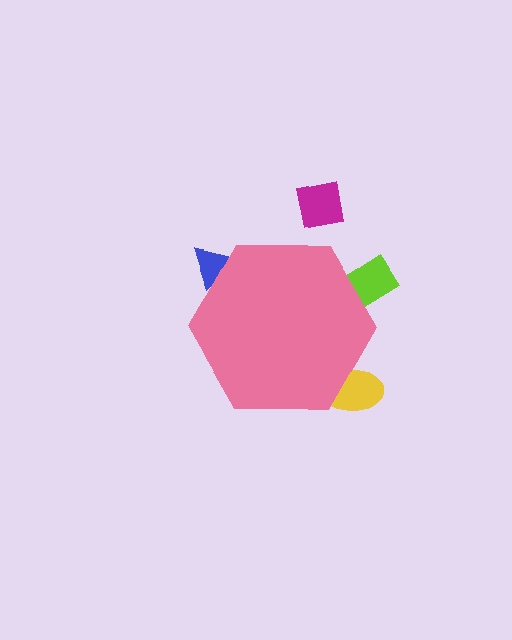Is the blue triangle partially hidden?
Yes, the blue triangle is partially hidden behind the pink hexagon.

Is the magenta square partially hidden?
No, the magenta square is fully visible.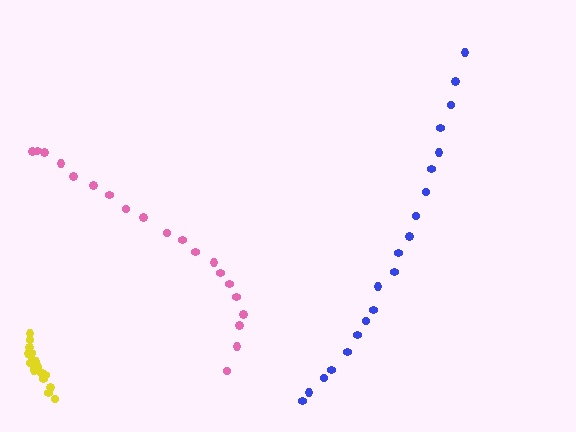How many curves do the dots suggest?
There are 3 distinct paths.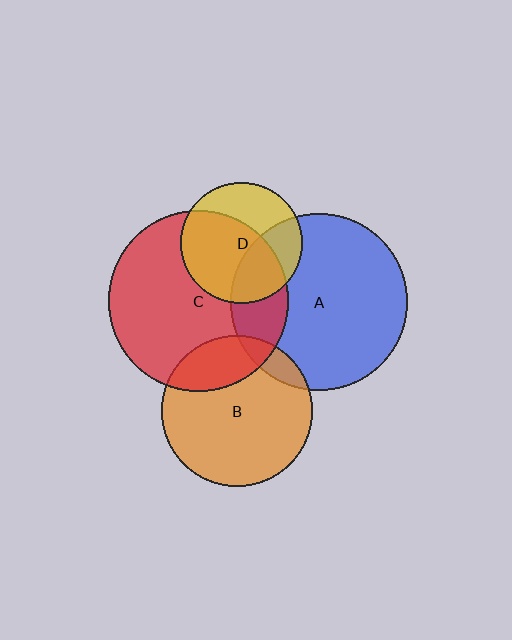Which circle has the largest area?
Circle C (red).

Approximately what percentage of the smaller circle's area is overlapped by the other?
Approximately 60%.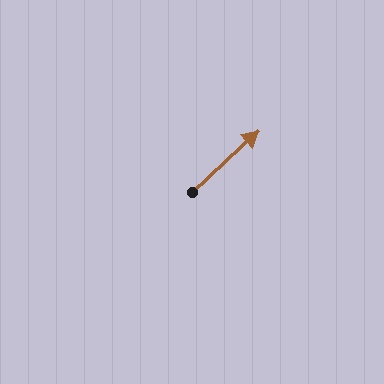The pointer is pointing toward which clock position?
Roughly 2 o'clock.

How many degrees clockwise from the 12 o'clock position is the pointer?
Approximately 47 degrees.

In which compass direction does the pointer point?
Northeast.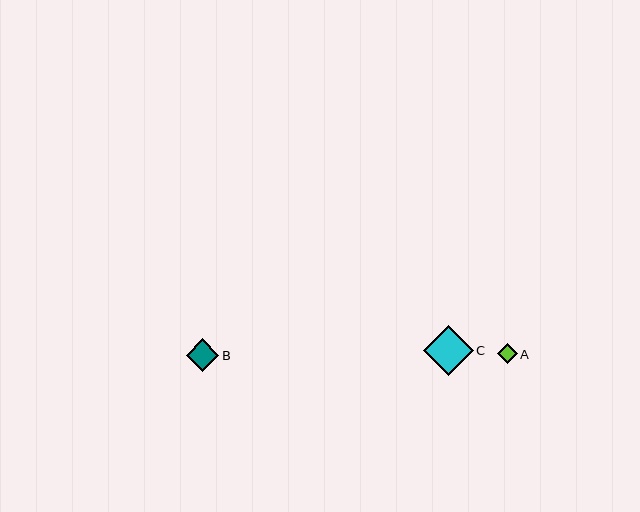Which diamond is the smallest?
Diamond A is the smallest with a size of approximately 20 pixels.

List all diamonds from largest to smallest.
From largest to smallest: C, B, A.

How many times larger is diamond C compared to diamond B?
Diamond C is approximately 1.5 times the size of diamond B.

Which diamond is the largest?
Diamond C is the largest with a size of approximately 50 pixels.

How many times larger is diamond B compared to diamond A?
Diamond B is approximately 1.6 times the size of diamond A.